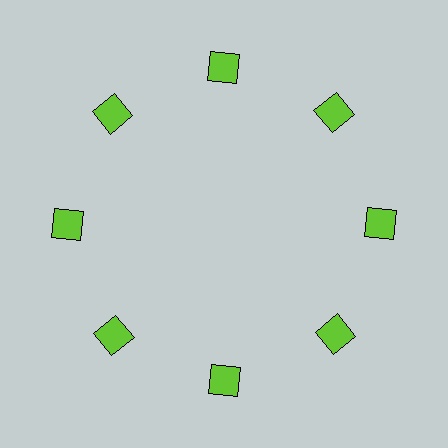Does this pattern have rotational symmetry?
Yes, this pattern has 8-fold rotational symmetry. It looks the same after rotating 45 degrees around the center.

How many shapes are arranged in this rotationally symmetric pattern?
There are 8 shapes, arranged in 8 groups of 1.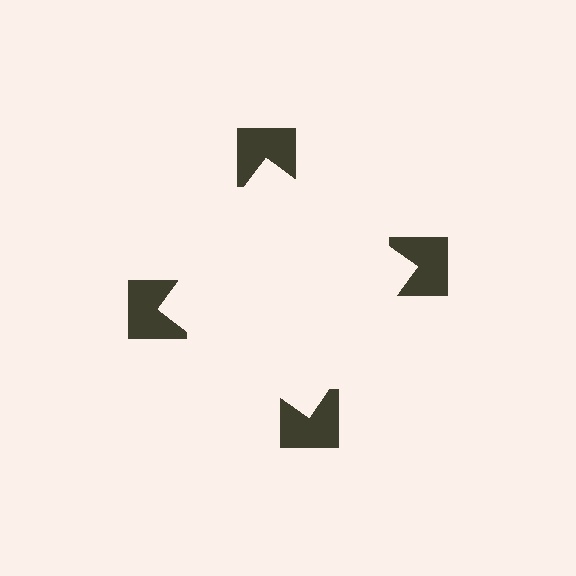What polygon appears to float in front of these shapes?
An illusory square — its edges are inferred from the aligned wedge cuts in the notched squares, not physically drawn.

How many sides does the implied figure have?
4 sides.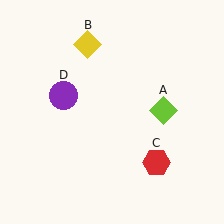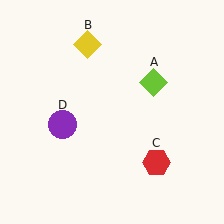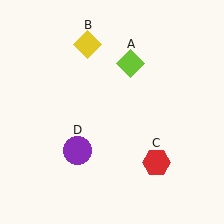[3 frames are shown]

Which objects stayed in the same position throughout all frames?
Yellow diamond (object B) and red hexagon (object C) remained stationary.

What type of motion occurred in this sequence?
The lime diamond (object A), purple circle (object D) rotated counterclockwise around the center of the scene.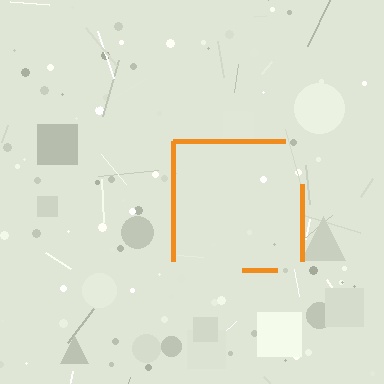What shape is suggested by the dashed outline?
The dashed outline suggests a square.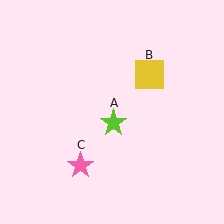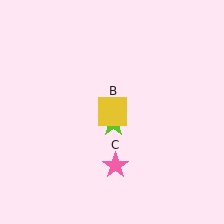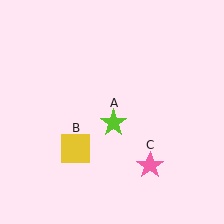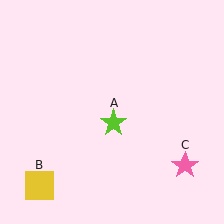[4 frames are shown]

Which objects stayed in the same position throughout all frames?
Lime star (object A) remained stationary.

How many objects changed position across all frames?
2 objects changed position: yellow square (object B), pink star (object C).